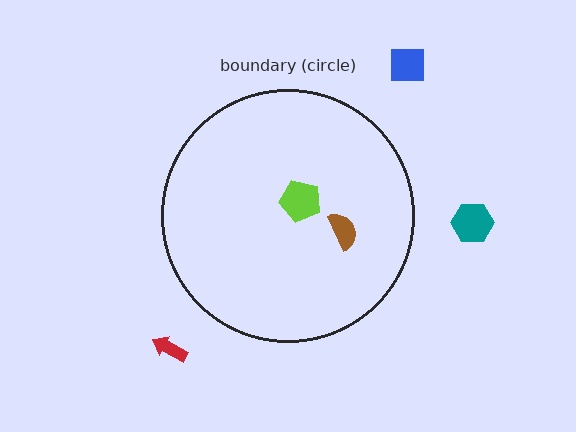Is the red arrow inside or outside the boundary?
Outside.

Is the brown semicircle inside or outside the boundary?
Inside.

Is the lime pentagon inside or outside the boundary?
Inside.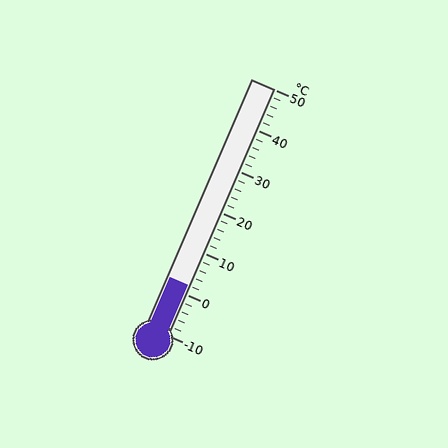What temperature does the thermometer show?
The thermometer shows approximately 2°C.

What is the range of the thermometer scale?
The thermometer scale ranges from -10°C to 50°C.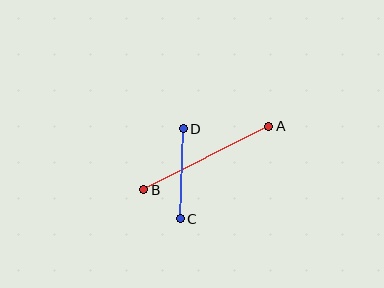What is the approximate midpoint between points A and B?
The midpoint is at approximately (206, 158) pixels.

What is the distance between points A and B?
The distance is approximately 140 pixels.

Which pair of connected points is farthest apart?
Points A and B are farthest apart.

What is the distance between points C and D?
The distance is approximately 90 pixels.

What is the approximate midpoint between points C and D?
The midpoint is at approximately (182, 174) pixels.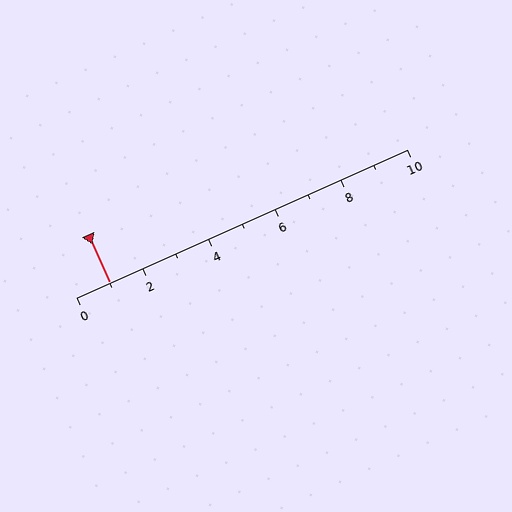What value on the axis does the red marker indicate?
The marker indicates approximately 1.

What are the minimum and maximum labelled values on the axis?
The axis runs from 0 to 10.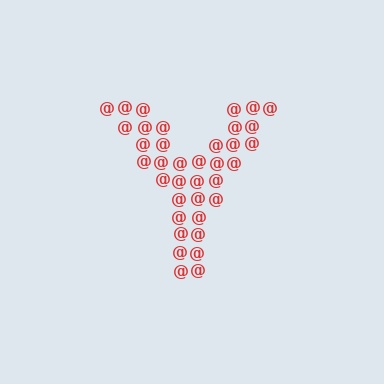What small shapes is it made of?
It is made of small at signs.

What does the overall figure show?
The overall figure shows the letter Y.